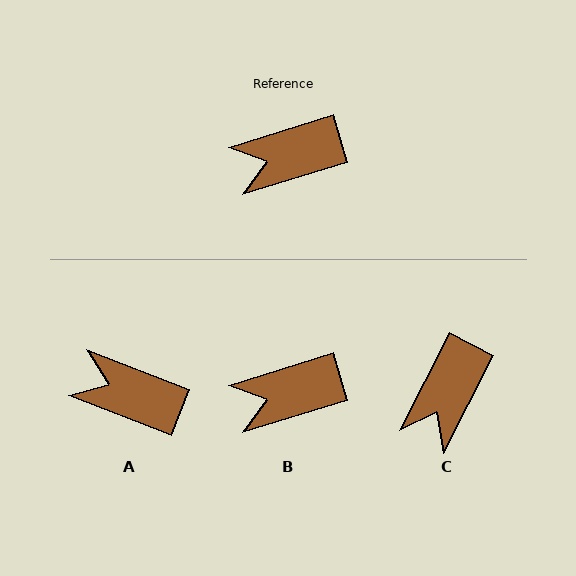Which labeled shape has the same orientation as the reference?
B.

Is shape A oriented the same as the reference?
No, it is off by about 38 degrees.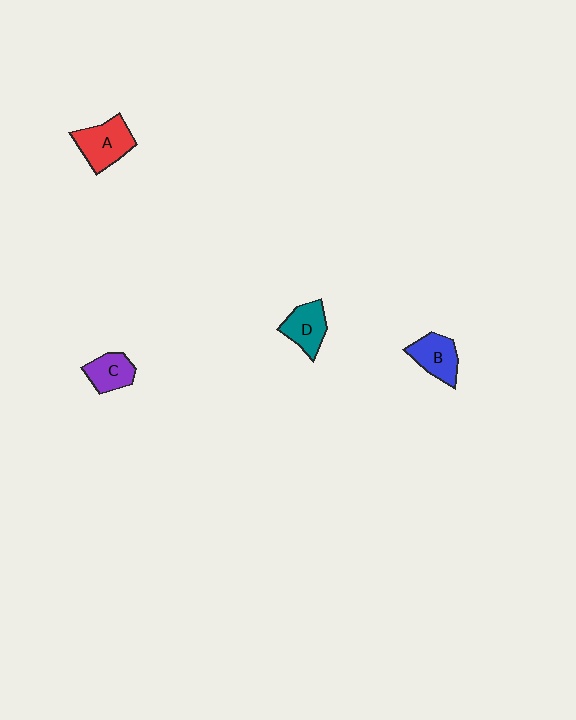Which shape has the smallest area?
Shape C (purple).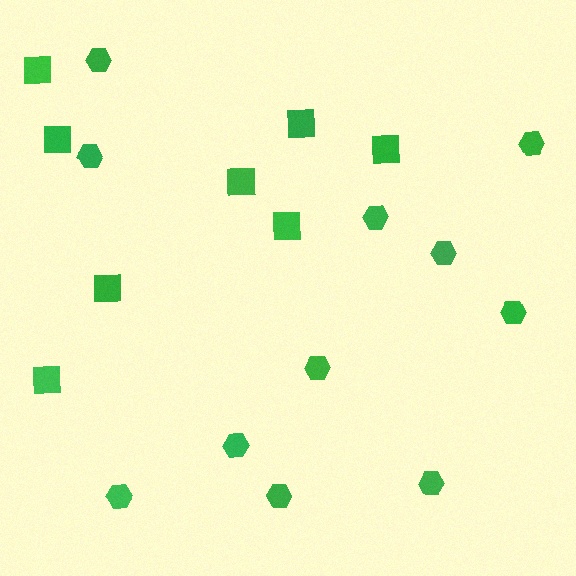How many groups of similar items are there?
There are 2 groups: one group of hexagons (11) and one group of squares (8).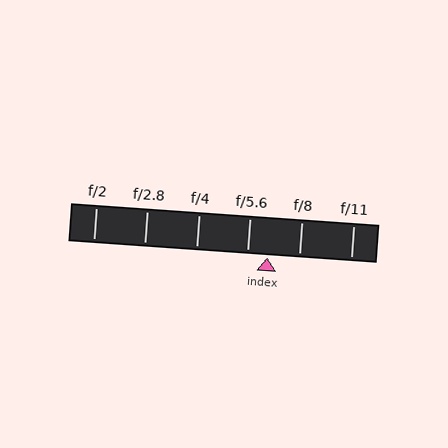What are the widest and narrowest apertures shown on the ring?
The widest aperture shown is f/2 and the narrowest is f/11.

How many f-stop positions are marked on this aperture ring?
There are 6 f-stop positions marked.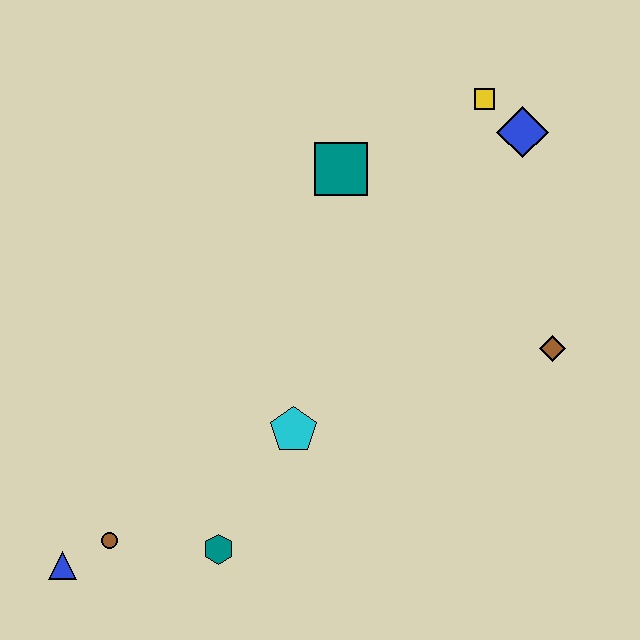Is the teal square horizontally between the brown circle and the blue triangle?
No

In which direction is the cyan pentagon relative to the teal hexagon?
The cyan pentagon is above the teal hexagon.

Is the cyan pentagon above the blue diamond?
No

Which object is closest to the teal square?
The yellow square is closest to the teal square.